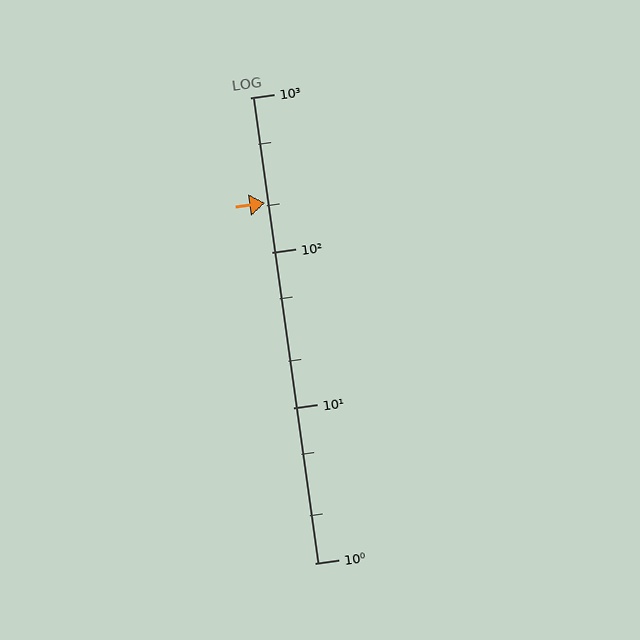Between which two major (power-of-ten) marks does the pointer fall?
The pointer is between 100 and 1000.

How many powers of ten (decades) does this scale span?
The scale spans 3 decades, from 1 to 1000.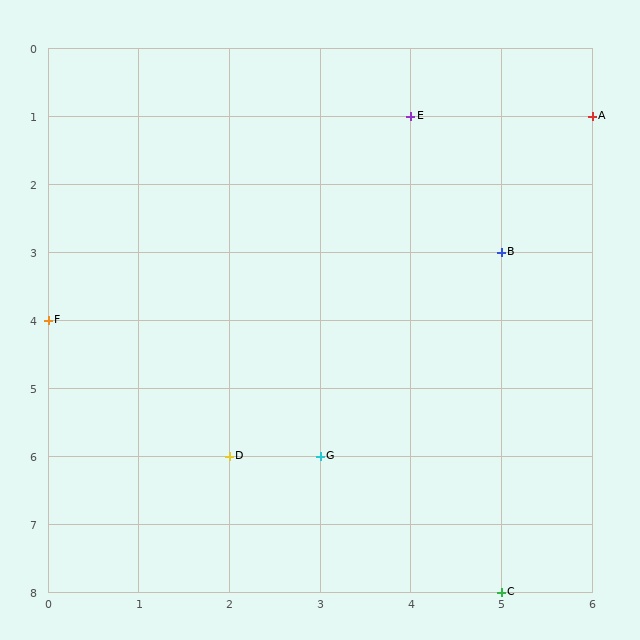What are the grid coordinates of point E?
Point E is at grid coordinates (4, 1).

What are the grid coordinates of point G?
Point G is at grid coordinates (3, 6).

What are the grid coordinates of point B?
Point B is at grid coordinates (5, 3).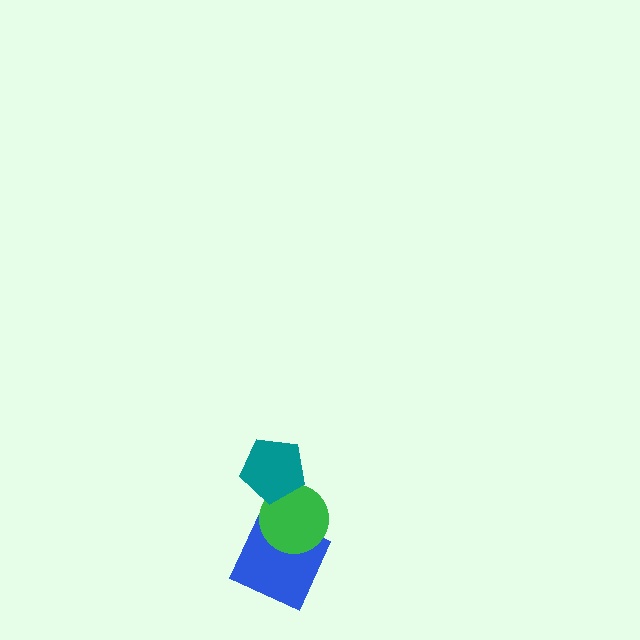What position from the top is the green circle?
The green circle is 2nd from the top.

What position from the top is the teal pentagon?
The teal pentagon is 1st from the top.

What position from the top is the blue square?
The blue square is 3rd from the top.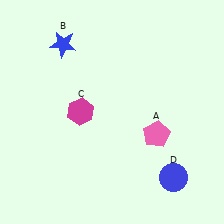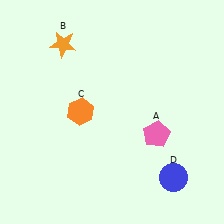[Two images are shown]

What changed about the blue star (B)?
In Image 1, B is blue. In Image 2, it changed to orange.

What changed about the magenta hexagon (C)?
In Image 1, C is magenta. In Image 2, it changed to orange.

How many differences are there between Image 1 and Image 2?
There are 2 differences between the two images.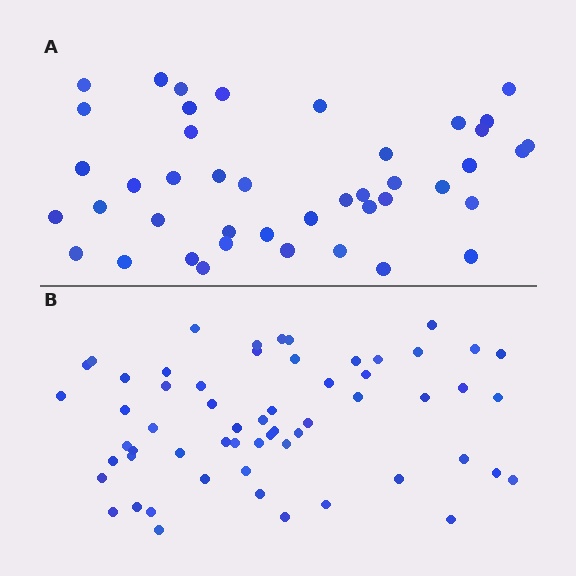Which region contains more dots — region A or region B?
Region B (the bottom region) has more dots.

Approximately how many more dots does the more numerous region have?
Region B has approximately 15 more dots than region A.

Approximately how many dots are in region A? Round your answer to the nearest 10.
About 40 dots. (The exact count is 43, which rounds to 40.)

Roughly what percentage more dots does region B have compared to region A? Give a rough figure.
About 35% more.